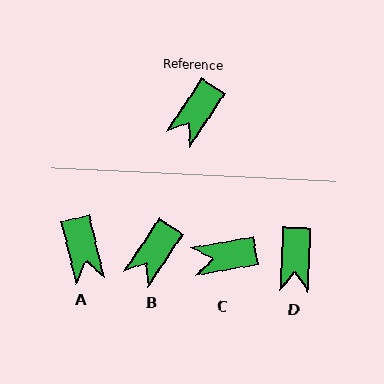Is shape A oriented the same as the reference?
No, it is off by about 48 degrees.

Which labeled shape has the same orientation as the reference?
B.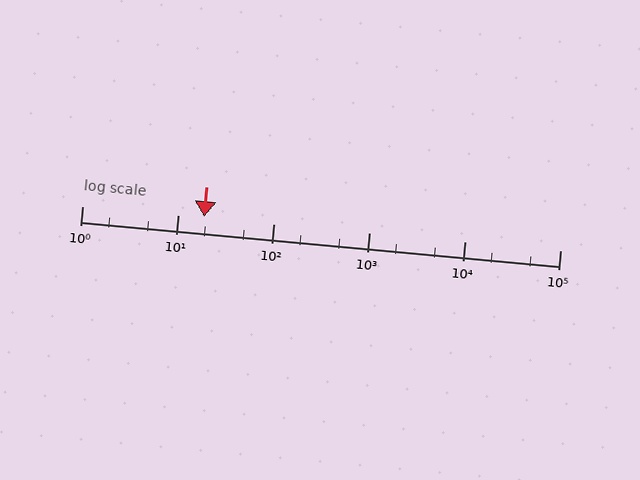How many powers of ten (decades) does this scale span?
The scale spans 5 decades, from 1 to 100000.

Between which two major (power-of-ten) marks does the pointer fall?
The pointer is between 10 and 100.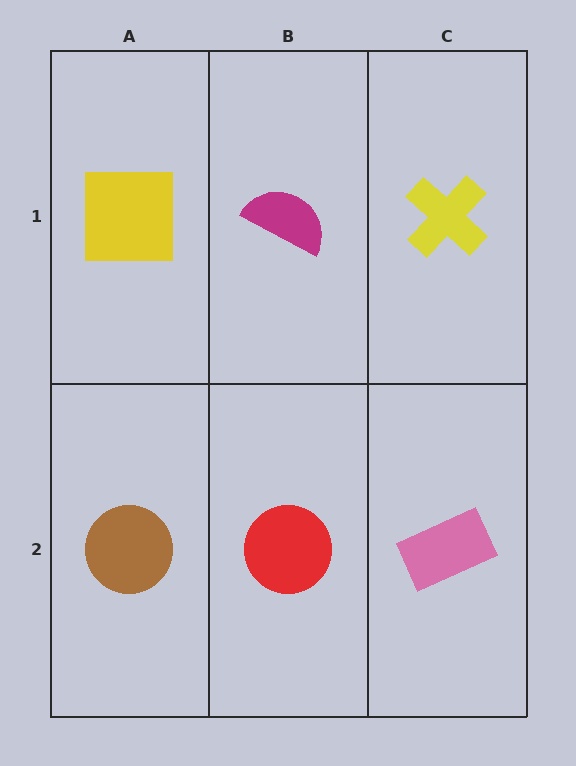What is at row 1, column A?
A yellow square.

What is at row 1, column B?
A magenta semicircle.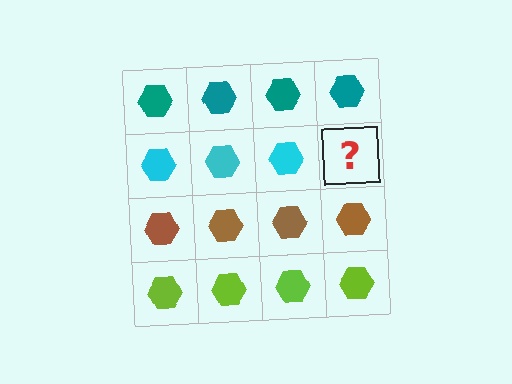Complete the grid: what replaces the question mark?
The question mark should be replaced with a cyan hexagon.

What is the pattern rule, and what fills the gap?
The rule is that each row has a consistent color. The gap should be filled with a cyan hexagon.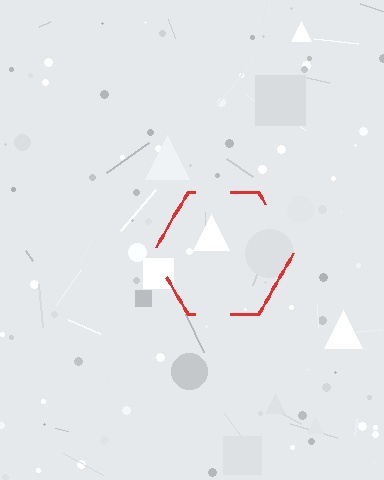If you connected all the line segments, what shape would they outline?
They would outline a hexagon.